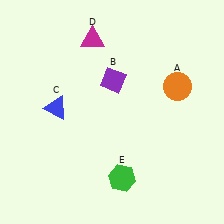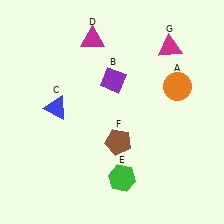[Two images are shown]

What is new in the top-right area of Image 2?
A magenta triangle (G) was added in the top-right area of Image 2.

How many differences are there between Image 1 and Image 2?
There are 2 differences between the two images.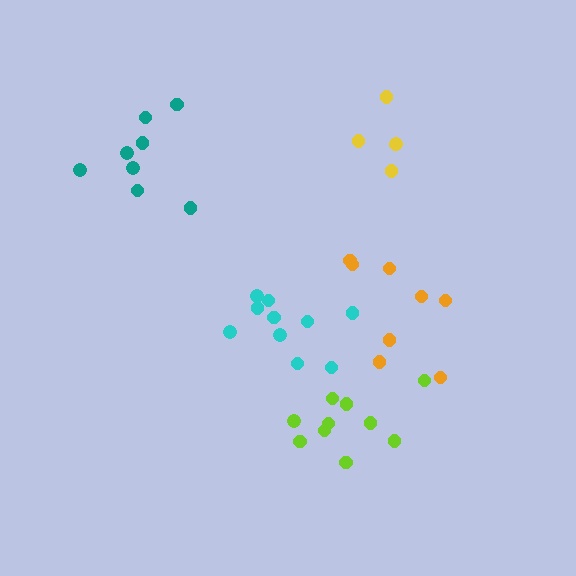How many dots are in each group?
Group 1: 10 dots, Group 2: 10 dots, Group 3: 8 dots, Group 4: 8 dots, Group 5: 5 dots (41 total).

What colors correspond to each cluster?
The clusters are colored: lime, cyan, teal, orange, yellow.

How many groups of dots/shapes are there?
There are 5 groups.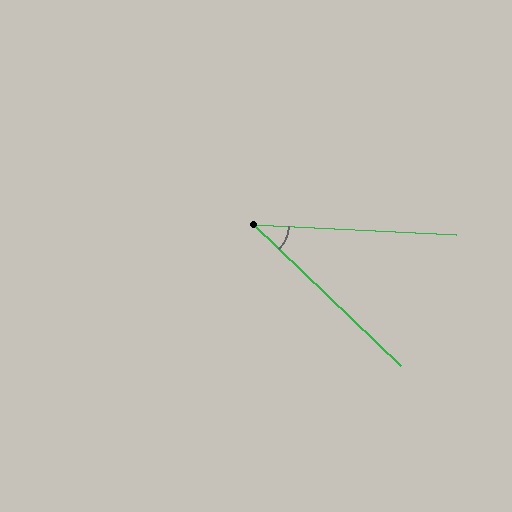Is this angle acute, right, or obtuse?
It is acute.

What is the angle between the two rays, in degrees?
Approximately 41 degrees.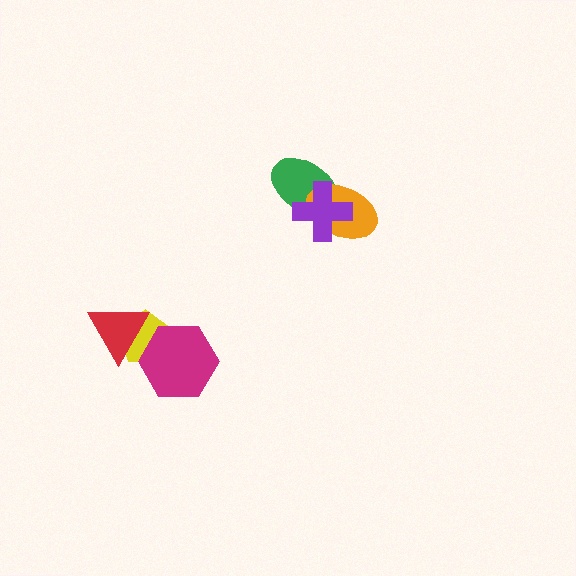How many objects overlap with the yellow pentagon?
2 objects overlap with the yellow pentagon.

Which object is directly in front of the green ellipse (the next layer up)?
The orange ellipse is directly in front of the green ellipse.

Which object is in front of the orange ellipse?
The purple cross is in front of the orange ellipse.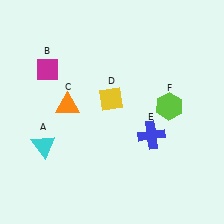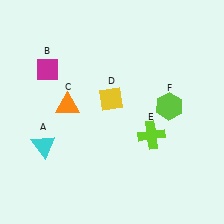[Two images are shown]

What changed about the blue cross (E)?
In Image 1, E is blue. In Image 2, it changed to lime.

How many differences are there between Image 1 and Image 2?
There is 1 difference between the two images.